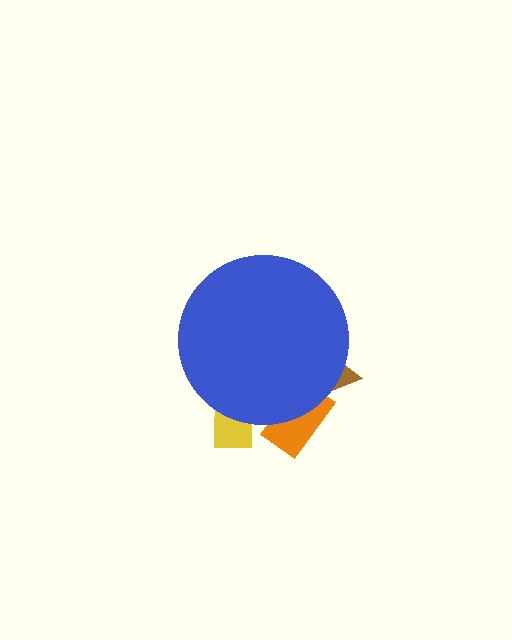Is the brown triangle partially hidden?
Yes, the brown triangle is partially hidden behind the blue circle.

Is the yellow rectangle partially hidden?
Yes, the yellow rectangle is partially hidden behind the blue circle.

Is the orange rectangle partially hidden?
Yes, the orange rectangle is partially hidden behind the blue circle.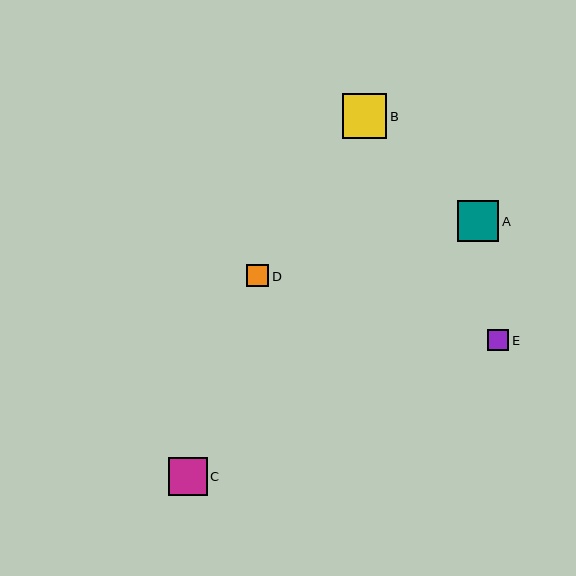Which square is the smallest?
Square E is the smallest with a size of approximately 21 pixels.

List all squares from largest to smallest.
From largest to smallest: B, A, C, D, E.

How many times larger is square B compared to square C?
Square B is approximately 1.2 times the size of square C.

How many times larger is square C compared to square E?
Square C is approximately 1.8 times the size of square E.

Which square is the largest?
Square B is the largest with a size of approximately 44 pixels.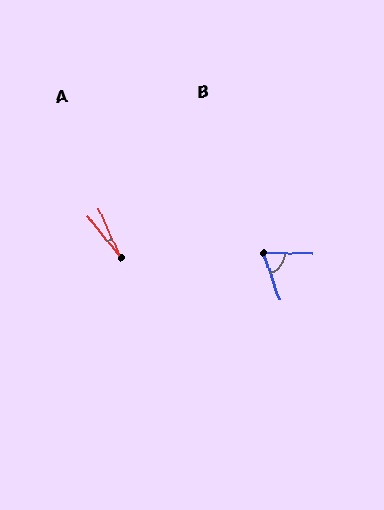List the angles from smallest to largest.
A (15°), B (71°).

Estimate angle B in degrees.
Approximately 71 degrees.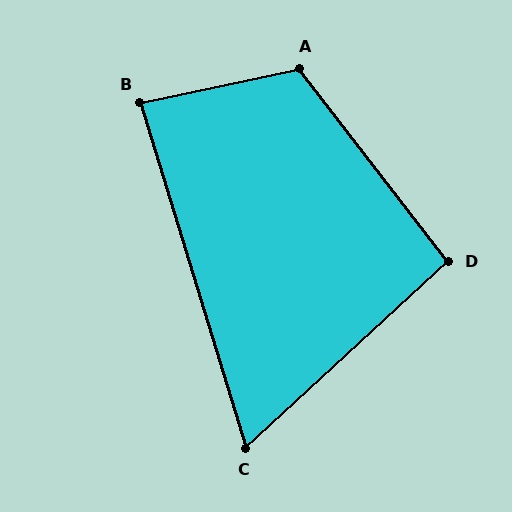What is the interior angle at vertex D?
Approximately 95 degrees (obtuse).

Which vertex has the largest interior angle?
A, at approximately 116 degrees.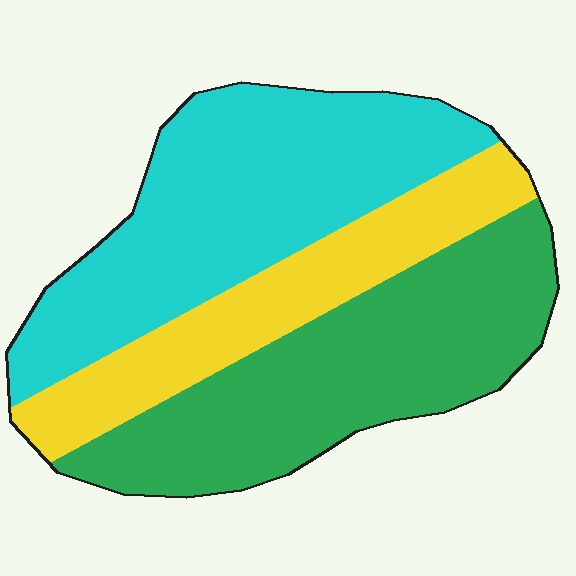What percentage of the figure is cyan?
Cyan takes up between a third and a half of the figure.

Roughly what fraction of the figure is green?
Green takes up between a quarter and a half of the figure.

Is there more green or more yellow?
Green.